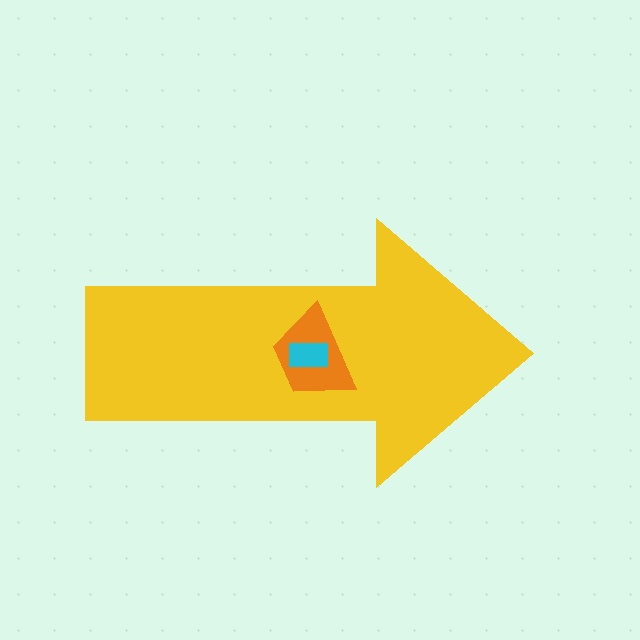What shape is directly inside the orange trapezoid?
The cyan rectangle.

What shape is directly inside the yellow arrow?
The orange trapezoid.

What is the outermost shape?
The yellow arrow.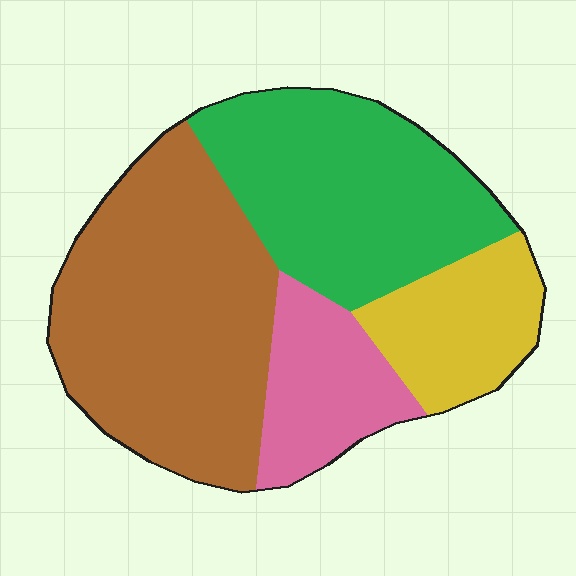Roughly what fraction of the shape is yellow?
Yellow takes up about one eighth (1/8) of the shape.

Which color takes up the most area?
Brown, at roughly 40%.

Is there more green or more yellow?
Green.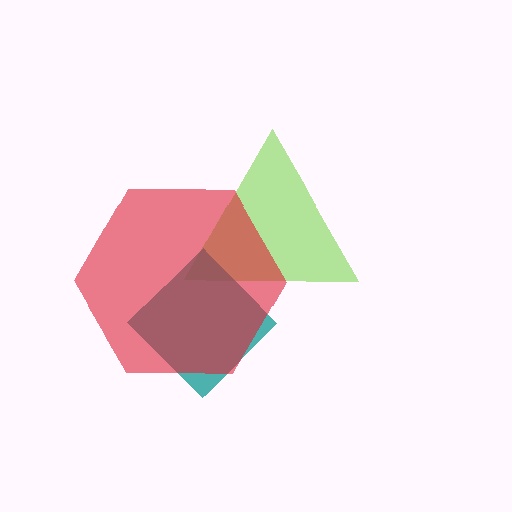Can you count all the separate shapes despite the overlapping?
Yes, there are 3 separate shapes.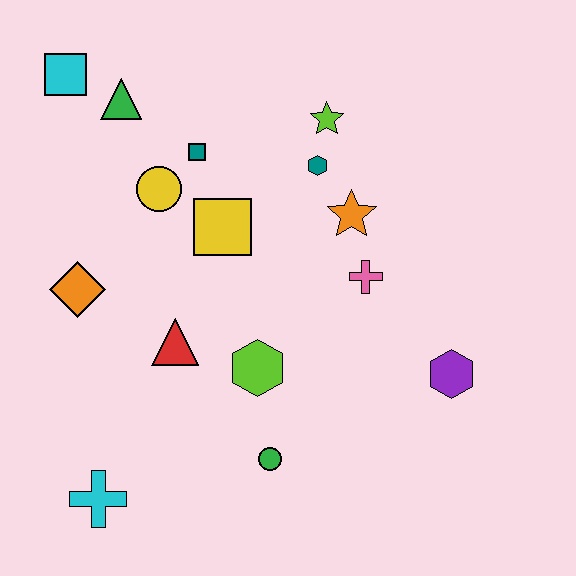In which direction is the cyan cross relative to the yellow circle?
The cyan cross is below the yellow circle.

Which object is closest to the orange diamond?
The red triangle is closest to the orange diamond.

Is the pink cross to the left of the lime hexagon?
No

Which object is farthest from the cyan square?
The purple hexagon is farthest from the cyan square.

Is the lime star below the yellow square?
No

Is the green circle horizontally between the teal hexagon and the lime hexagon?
Yes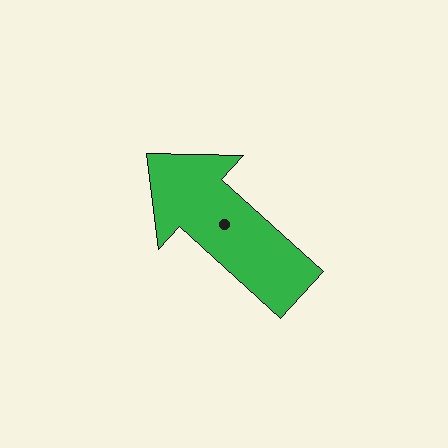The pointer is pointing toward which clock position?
Roughly 10 o'clock.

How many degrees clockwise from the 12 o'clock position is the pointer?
Approximately 312 degrees.